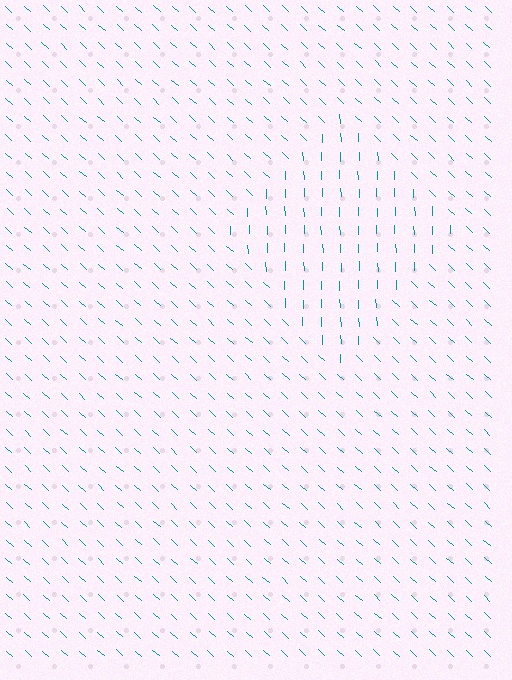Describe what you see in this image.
The image is filled with small teal line segments. A diamond region in the image has lines oriented differently from the surrounding lines, creating a visible texture boundary.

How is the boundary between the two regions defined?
The boundary is defined purely by a change in line orientation (approximately 45 degrees difference). All lines are the same color and thickness.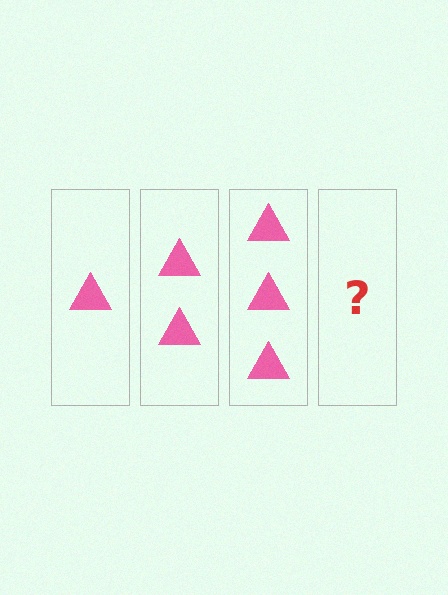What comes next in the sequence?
The next element should be 4 triangles.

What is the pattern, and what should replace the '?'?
The pattern is that each step adds one more triangle. The '?' should be 4 triangles.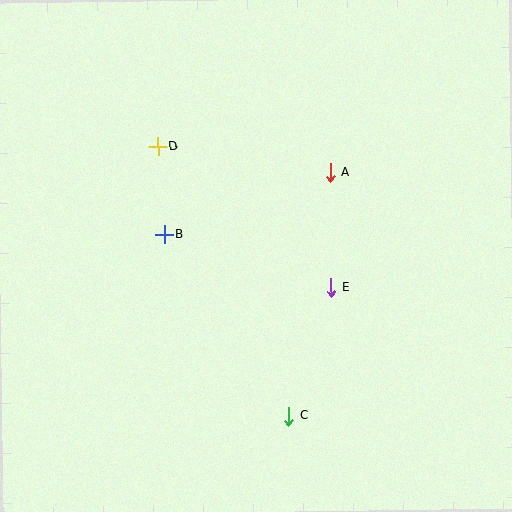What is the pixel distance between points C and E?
The distance between C and E is 135 pixels.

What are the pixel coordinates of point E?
Point E is at (331, 287).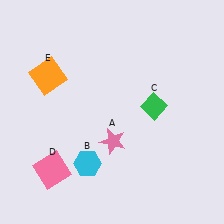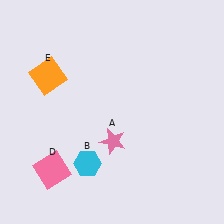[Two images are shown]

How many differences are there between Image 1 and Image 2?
There is 1 difference between the two images.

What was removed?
The green diamond (C) was removed in Image 2.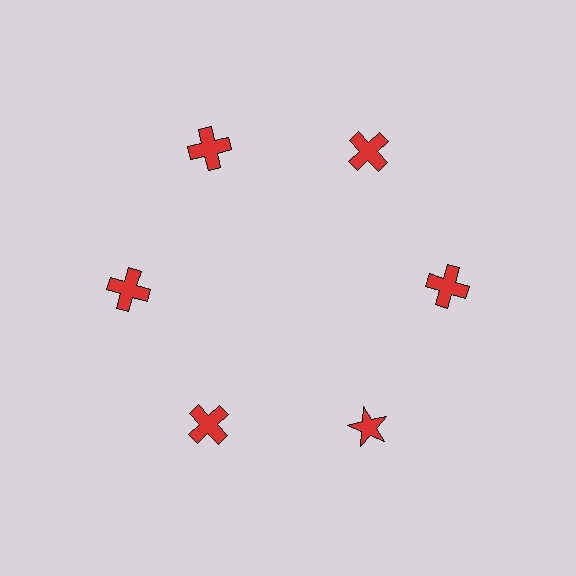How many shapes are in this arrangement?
There are 6 shapes arranged in a ring pattern.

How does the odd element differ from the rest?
It has a different shape: star instead of cross.